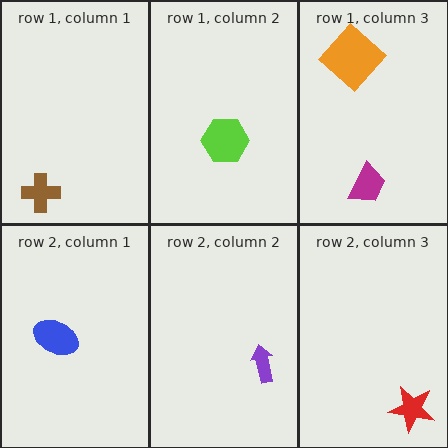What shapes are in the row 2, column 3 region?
The red star.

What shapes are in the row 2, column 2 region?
The purple arrow.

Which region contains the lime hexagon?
The row 1, column 2 region.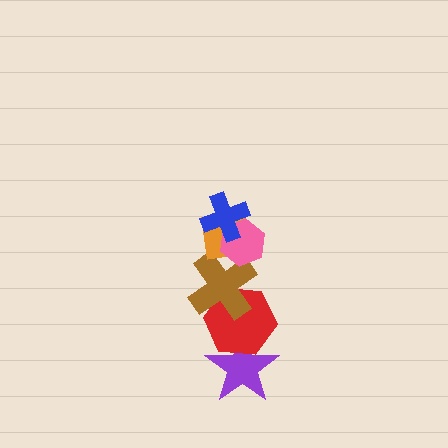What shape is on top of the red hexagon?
The brown cross is on top of the red hexagon.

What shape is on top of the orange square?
The pink hexagon is on top of the orange square.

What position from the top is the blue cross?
The blue cross is 1st from the top.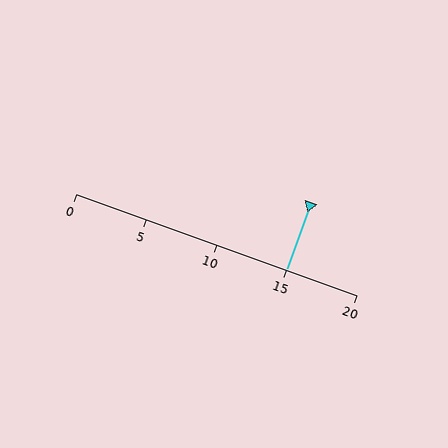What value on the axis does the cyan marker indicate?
The marker indicates approximately 15.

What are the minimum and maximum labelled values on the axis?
The axis runs from 0 to 20.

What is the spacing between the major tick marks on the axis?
The major ticks are spaced 5 apart.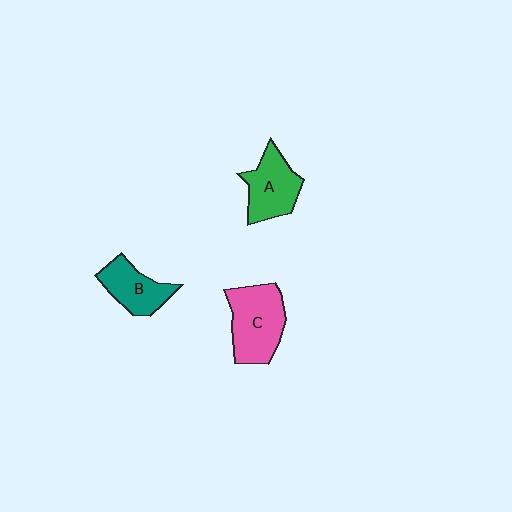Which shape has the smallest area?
Shape B (teal).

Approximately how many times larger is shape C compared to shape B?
Approximately 1.5 times.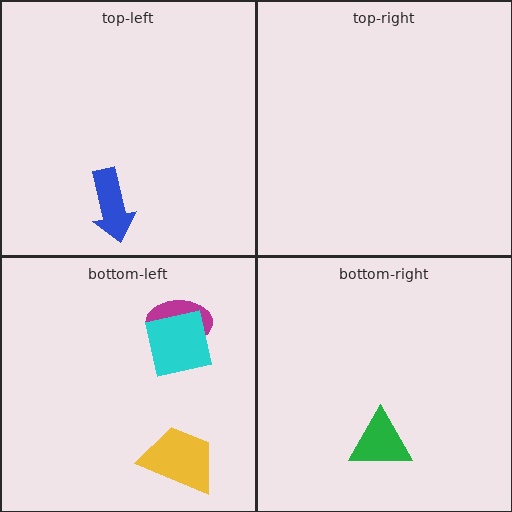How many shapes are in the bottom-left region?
3.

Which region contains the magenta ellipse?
The bottom-left region.